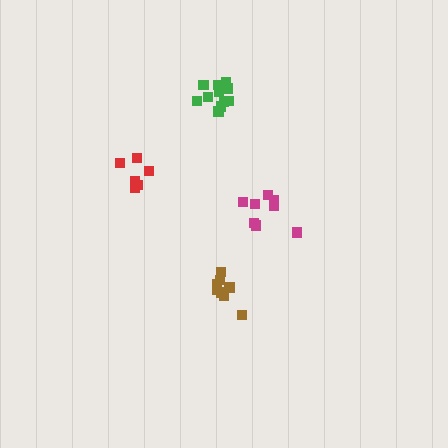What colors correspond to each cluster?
The clusters are colored: green, red, brown, magenta.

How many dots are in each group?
Group 1: 11 dots, Group 2: 6 dots, Group 3: 8 dots, Group 4: 8 dots (33 total).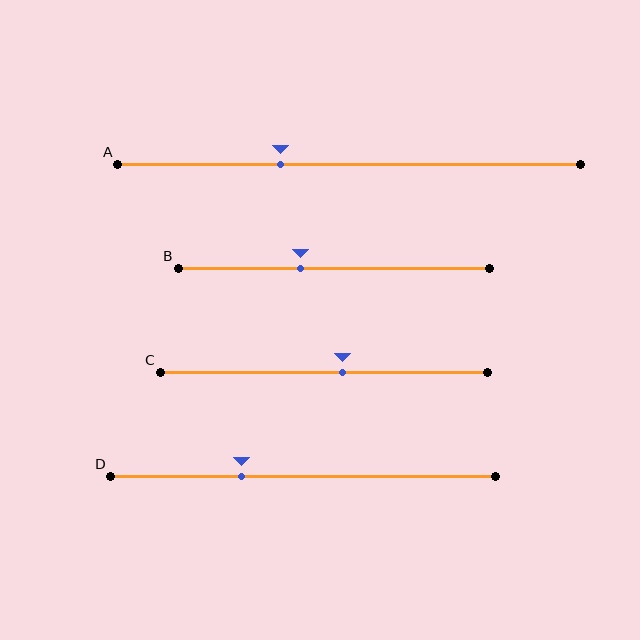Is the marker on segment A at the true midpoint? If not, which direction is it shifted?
No, the marker on segment A is shifted to the left by about 15% of the segment length.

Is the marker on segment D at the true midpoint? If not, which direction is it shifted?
No, the marker on segment D is shifted to the left by about 16% of the segment length.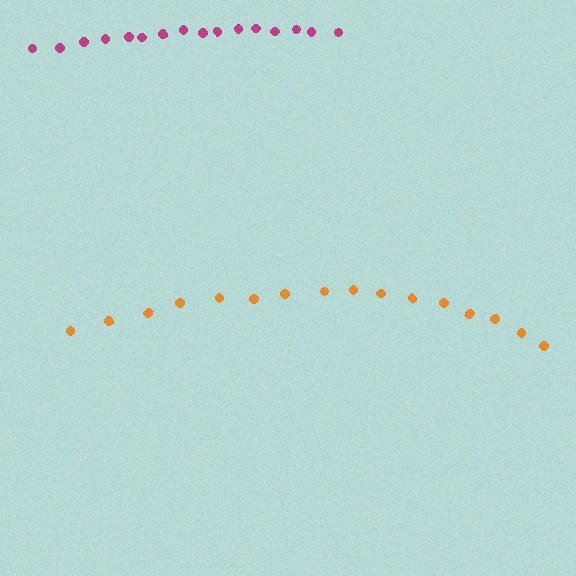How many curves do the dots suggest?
There are 2 distinct paths.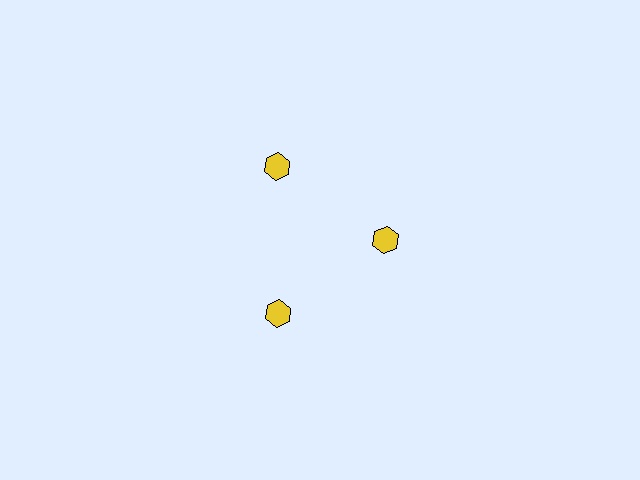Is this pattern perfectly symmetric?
No. The 3 yellow hexagons are arranged in a ring, but one element near the 3 o'clock position is pulled inward toward the center, breaking the 3-fold rotational symmetry.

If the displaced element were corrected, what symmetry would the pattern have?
It would have 3-fold rotational symmetry — the pattern would map onto itself every 120 degrees.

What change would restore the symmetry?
The symmetry would be restored by moving it outward, back onto the ring so that all 3 hexagons sit at equal angles and equal distance from the center.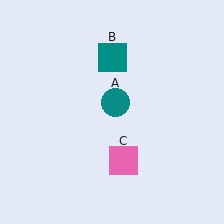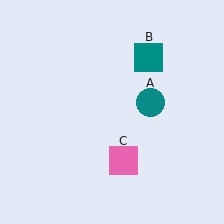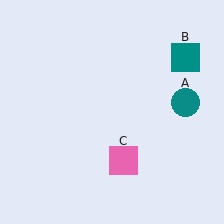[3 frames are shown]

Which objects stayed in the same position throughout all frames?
Pink square (object C) remained stationary.